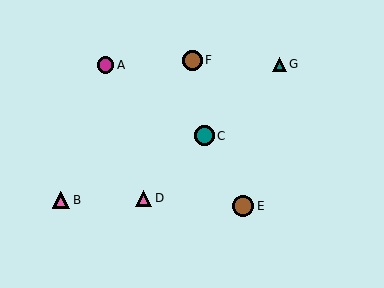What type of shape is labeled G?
Shape G is a teal triangle.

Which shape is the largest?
The brown circle (labeled E) is the largest.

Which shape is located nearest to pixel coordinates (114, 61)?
The magenta circle (labeled A) at (106, 65) is nearest to that location.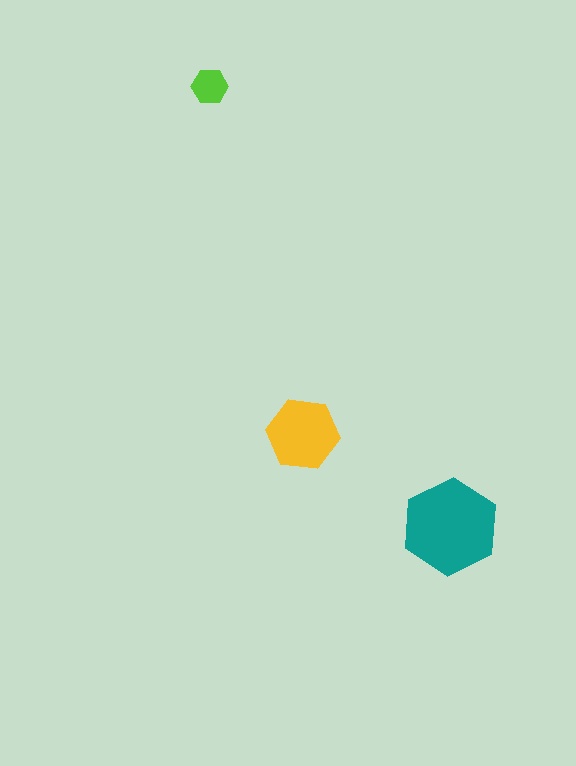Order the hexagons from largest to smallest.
the teal one, the yellow one, the lime one.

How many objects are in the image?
There are 3 objects in the image.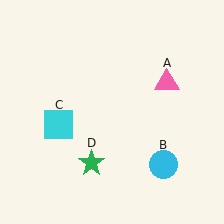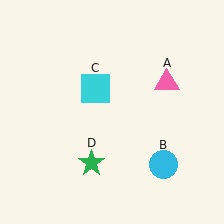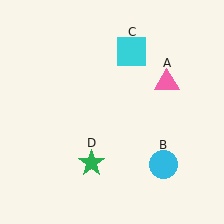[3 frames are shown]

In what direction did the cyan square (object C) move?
The cyan square (object C) moved up and to the right.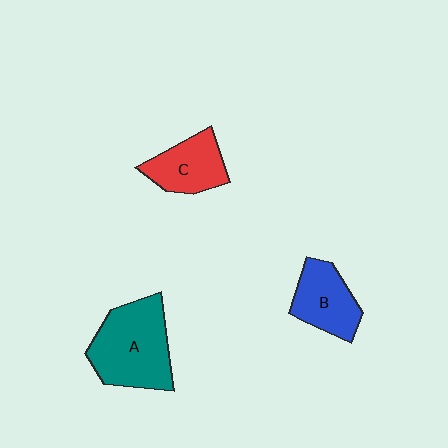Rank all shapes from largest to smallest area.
From largest to smallest: A (teal), B (blue), C (red).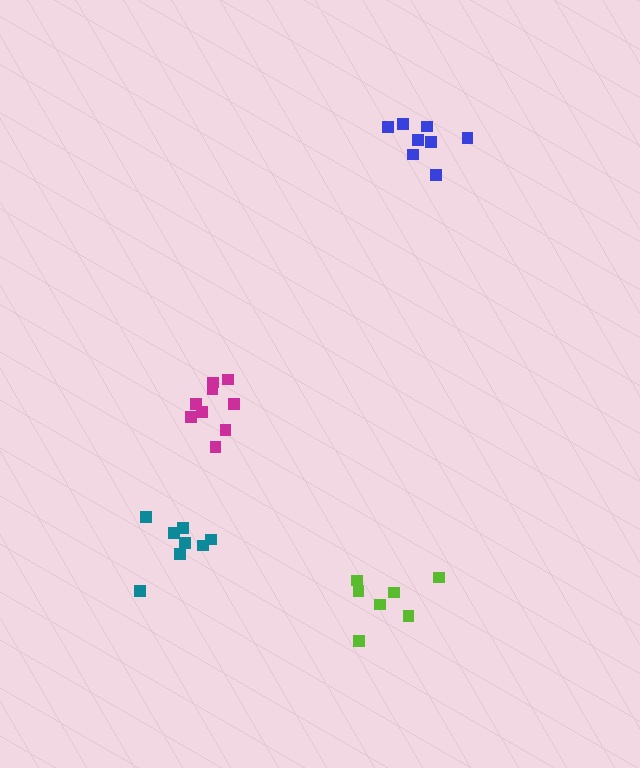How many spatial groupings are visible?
There are 4 spatial groupings.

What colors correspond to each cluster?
The clusters are colored: blue, lime, teal, magenta.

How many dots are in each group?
Group 1: 8 dots, Group 2: 7 dots, Group 3: 8 dots, Group 4: 9 dots (32 total).